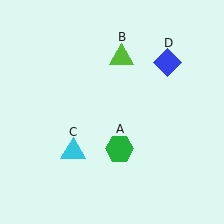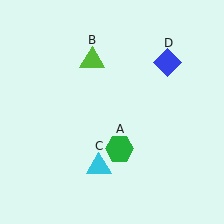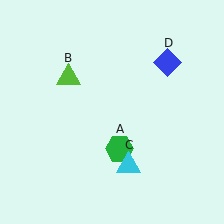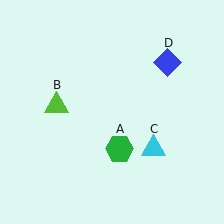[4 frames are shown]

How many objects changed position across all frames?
2 objects changed position: lime triangle (object B), cyan triangle (object C).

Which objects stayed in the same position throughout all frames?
Green hexagon (object A) and blue diamond (object D) remained stationary.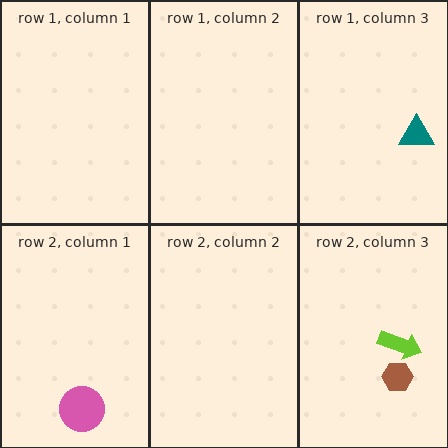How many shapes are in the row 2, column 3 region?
2.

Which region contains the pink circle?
The row 2, column 1 region.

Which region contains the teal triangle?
The row 1, column 3 region.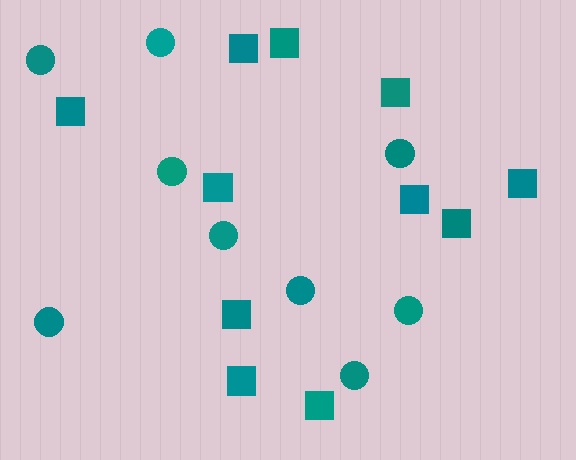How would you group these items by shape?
There are 2 groups: one group of squares (11) and one group of circles (9).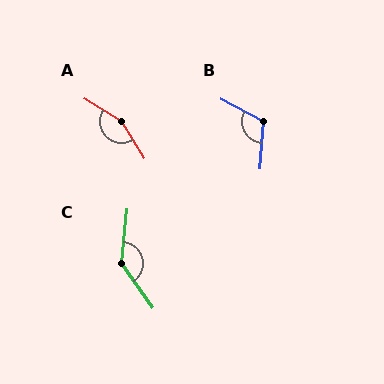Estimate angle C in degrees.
Approximately 139 degrees.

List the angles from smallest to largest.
B (113°), C (139°), A (152°).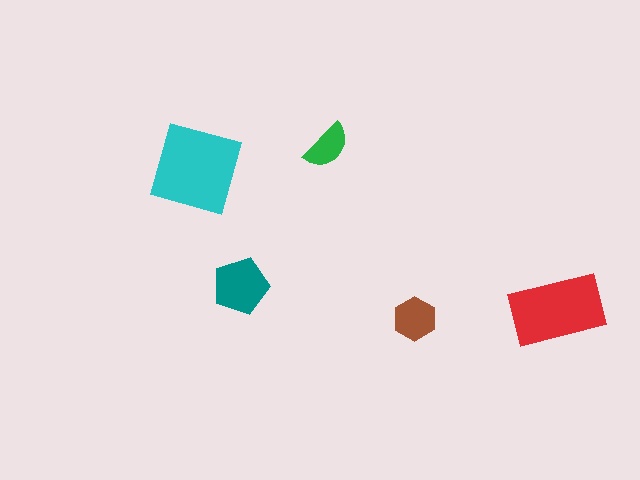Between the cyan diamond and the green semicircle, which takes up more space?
The cyan diamond.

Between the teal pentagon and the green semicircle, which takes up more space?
The teal pentagon.